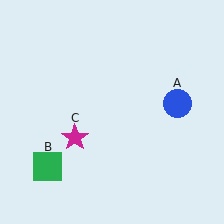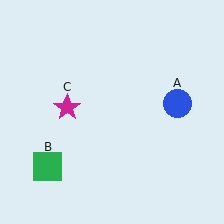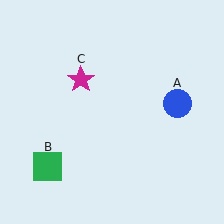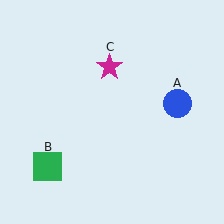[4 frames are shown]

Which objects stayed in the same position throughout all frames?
Blue circle (object A) and green square (object B) remained stationary.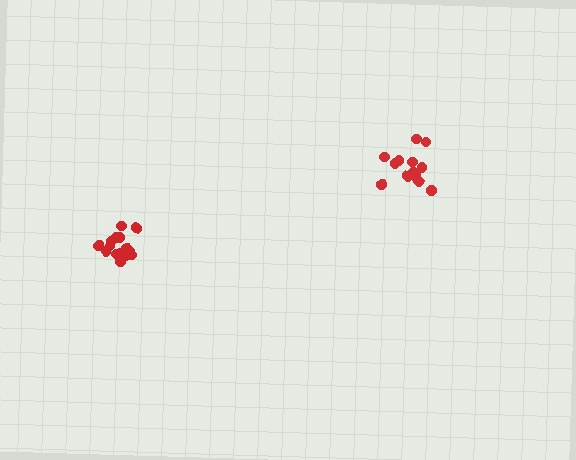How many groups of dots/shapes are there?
There are 2 groups.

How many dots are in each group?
Group 1: 15 dots, Group 2: 14 dots (29 total).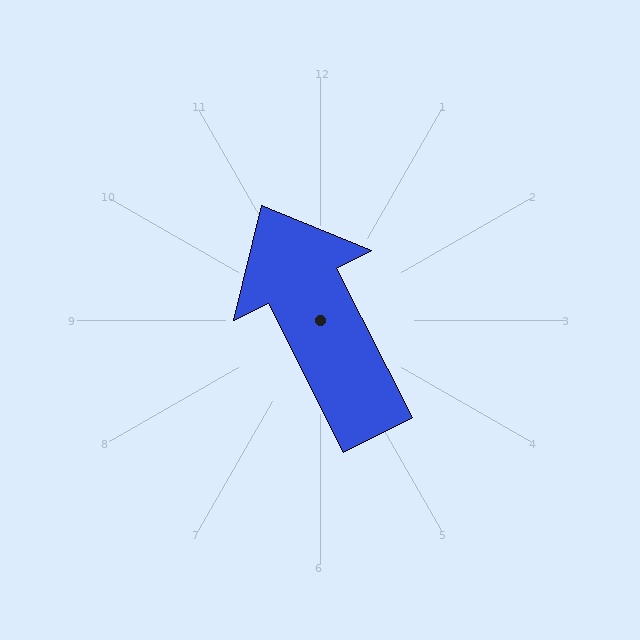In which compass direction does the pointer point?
Northwest.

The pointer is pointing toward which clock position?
Roughly 11 o'clock.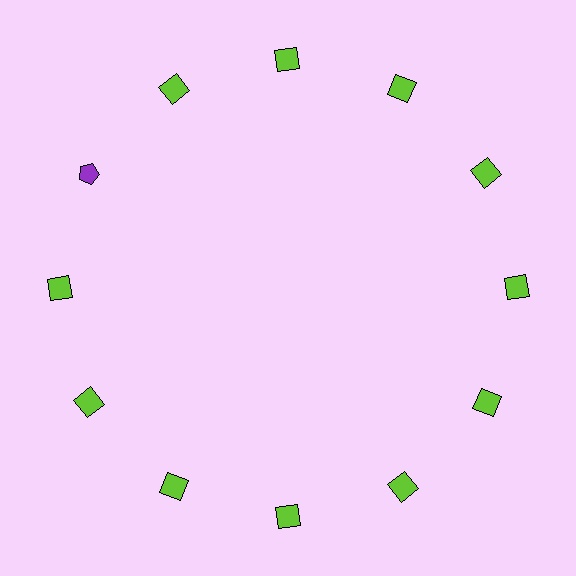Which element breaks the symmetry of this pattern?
The purple pentagon at roughly the 10 o'clock position breaks the symmetry. All other shapes are lime squares.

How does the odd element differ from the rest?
It differs in both color (purple instead of lime) and shape (pentagon instead of square).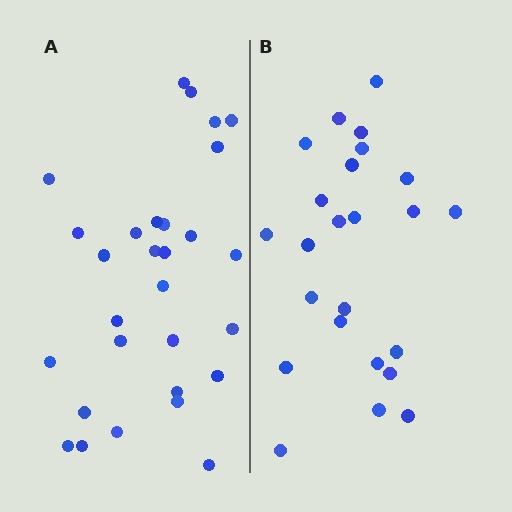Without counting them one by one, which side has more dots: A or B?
Region A (the left region) has more dots.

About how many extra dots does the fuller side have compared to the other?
Region A has about 5 more dots than region B.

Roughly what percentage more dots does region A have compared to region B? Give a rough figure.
About 20% more.